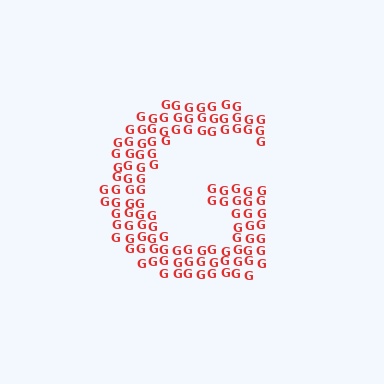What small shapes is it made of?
It is made of small letter G's.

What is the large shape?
The large shape is the letter G.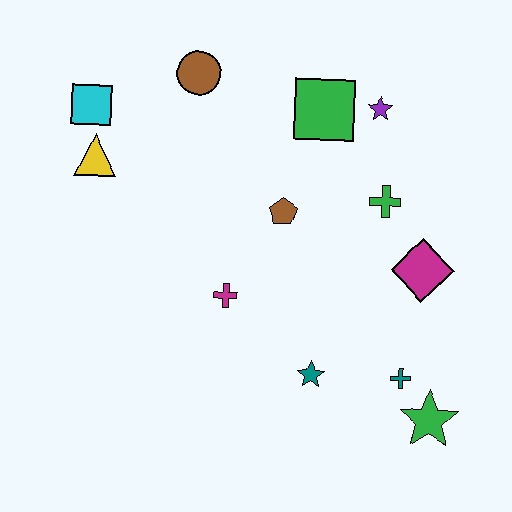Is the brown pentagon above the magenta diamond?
Yes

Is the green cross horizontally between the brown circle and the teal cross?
Yes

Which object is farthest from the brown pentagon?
The green star is farthest from the brown pentagon.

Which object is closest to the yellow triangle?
The cyan square is closest to the yellow triangle.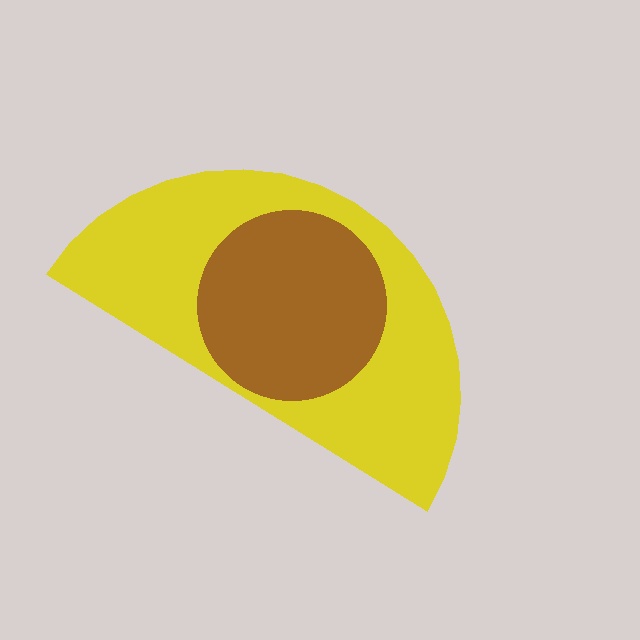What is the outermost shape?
The yellow semicircle.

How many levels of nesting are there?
2.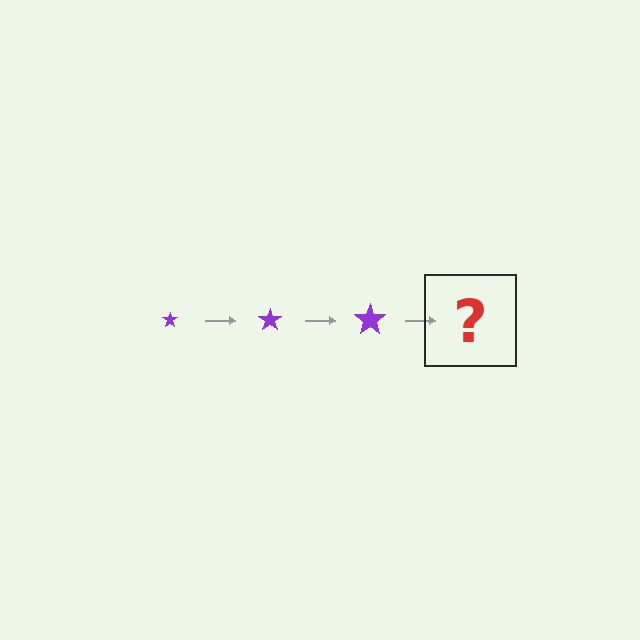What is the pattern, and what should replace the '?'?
The pattern is that the star gets progressively larger each step. The '?' should be a purple star, larger than the previous one.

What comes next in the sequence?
The next element should be a purple star, larger than the previous one.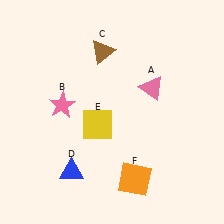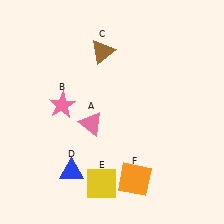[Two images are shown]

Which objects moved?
The objects that moved are: the pink triangle (A), the yellow square (E).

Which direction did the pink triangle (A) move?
The pink triangle (A) moved left.